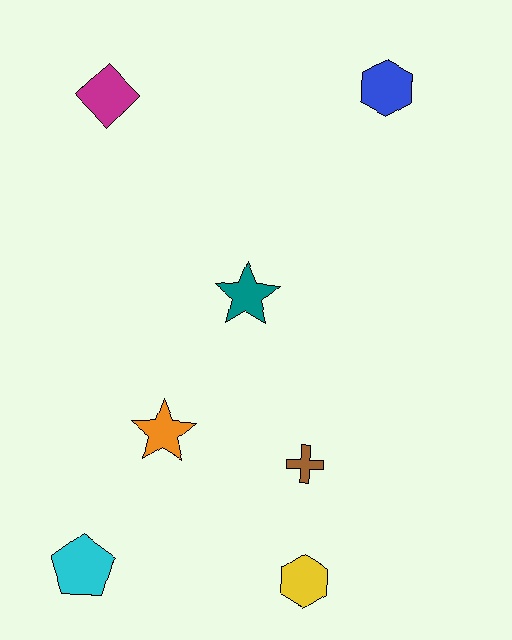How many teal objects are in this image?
There is 1 teal object.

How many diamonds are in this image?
There is 1 diamond.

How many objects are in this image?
There are 7 objects.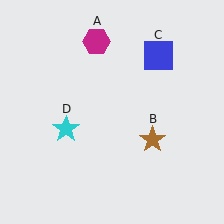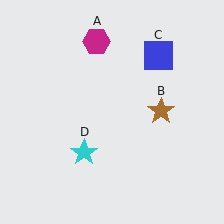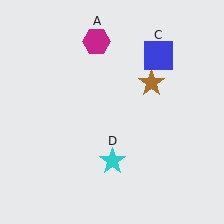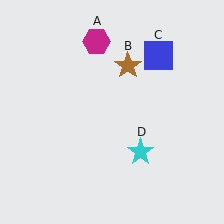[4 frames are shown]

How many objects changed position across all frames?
2 objects changed position: brown star (object B), cyan star (object D).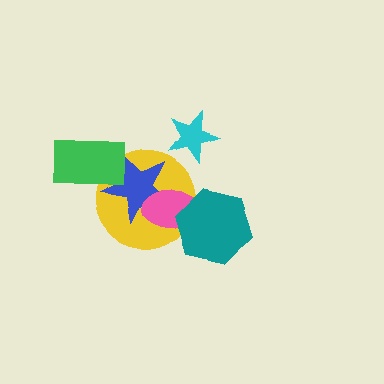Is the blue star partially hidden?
Yes, it is partially covered by another shape.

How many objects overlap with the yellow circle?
4 objects overlap with the yellow circle.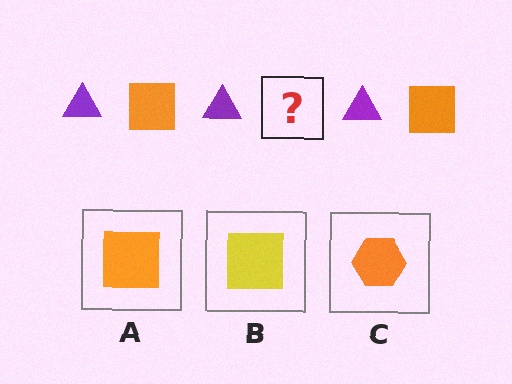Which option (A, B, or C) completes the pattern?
A.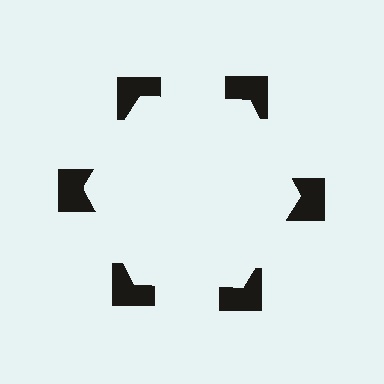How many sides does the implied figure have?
6 sides.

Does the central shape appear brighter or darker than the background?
It typically appears slightly brighter than the background, even though no actual brightness change is drawn.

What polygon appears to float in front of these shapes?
An illusory hexagon — its edges are inferred from the aligned wedge cuts in the notched squares, not physically drawn.